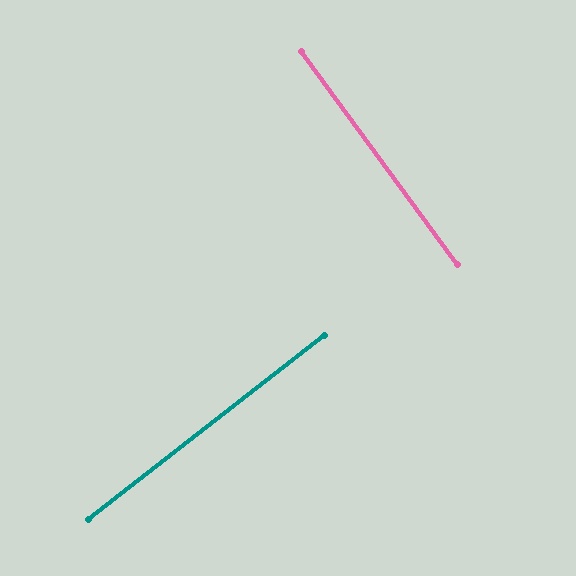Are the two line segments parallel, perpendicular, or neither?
Perpendicular — they meet at approximately 88°.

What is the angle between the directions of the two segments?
Approximately 88 degrees.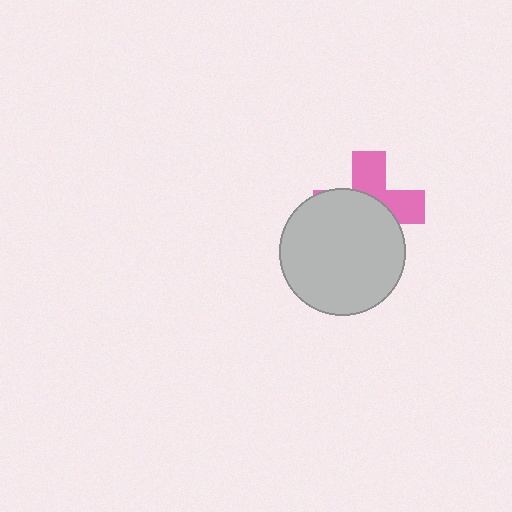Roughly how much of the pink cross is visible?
A small part of it is visible (roughly 42%).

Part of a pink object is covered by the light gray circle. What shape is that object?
It is a cross.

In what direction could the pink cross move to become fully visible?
The pink cross could move up. That would shift it out from behind the light gray circle entirely.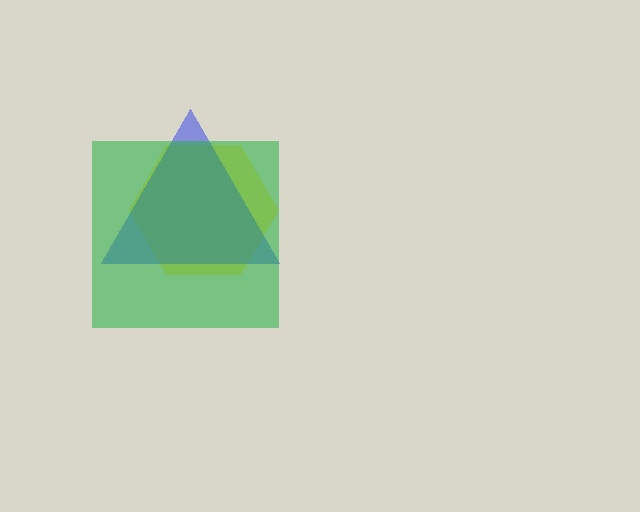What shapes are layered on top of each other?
The layered shapes are: a yellow hexagon, a blue triangle, a green square.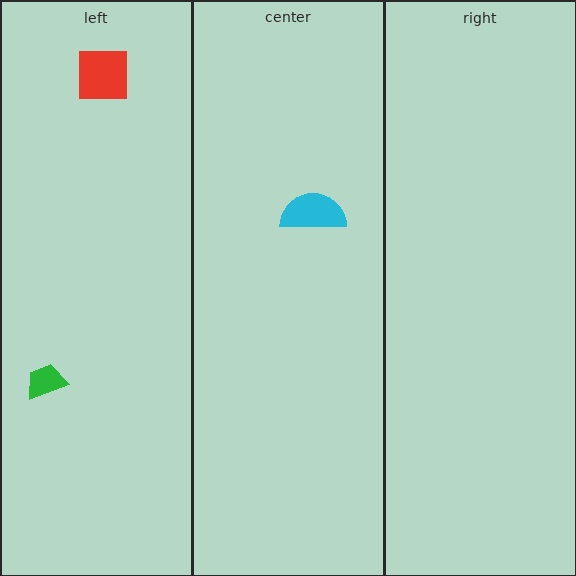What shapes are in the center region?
The cyan semicircle.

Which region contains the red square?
The left region.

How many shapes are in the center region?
1.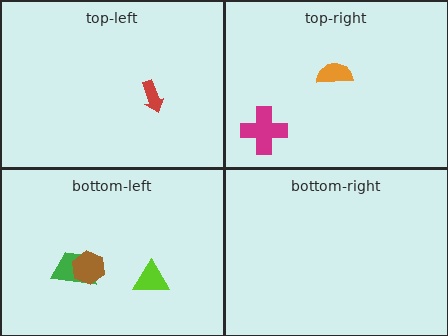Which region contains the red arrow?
The top-left region.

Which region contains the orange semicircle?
The top-right region.